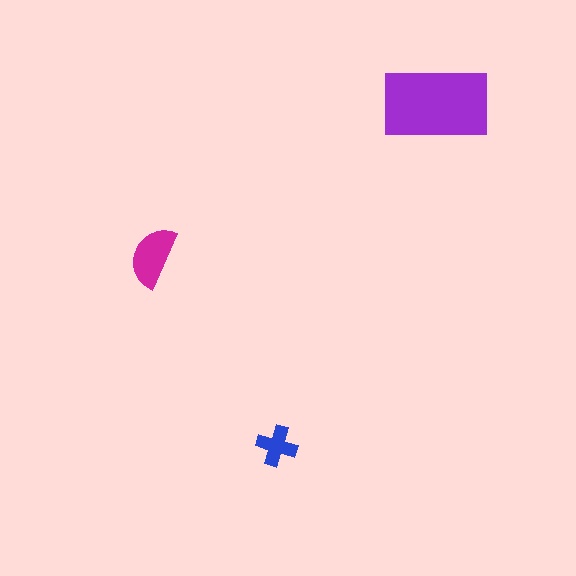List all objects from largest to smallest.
The purple rectangle, the magenta semicircle, the blue cross.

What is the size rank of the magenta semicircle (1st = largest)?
2nd.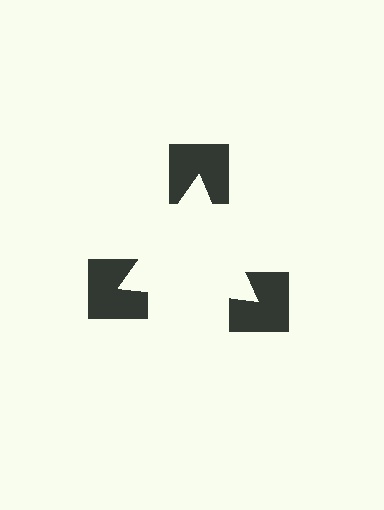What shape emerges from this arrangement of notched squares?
An illusory triangle — its edges are inferred from the aligned wedge cuts in the notched squares, not physically drawn.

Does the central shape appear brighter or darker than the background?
It typically appears slightly brighter than the background, even though no actual brightness change is drawn.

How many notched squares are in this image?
There are 3 — one at each vertex of the illusory triangle.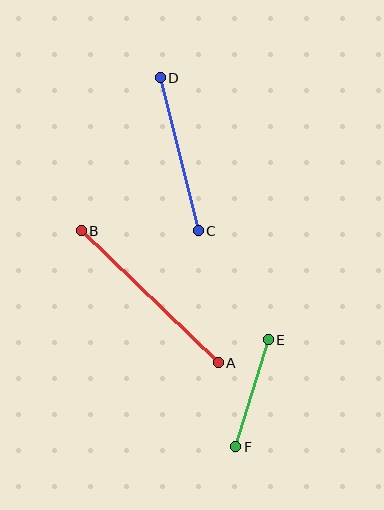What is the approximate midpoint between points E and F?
The midpoint is at approximately (252, 393) pixels.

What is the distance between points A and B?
The distance is approximately 190 pixels.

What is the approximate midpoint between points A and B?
The midpoint is at approximately (150, 297) pixels.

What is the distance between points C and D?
The distance is approximately 158 pixels.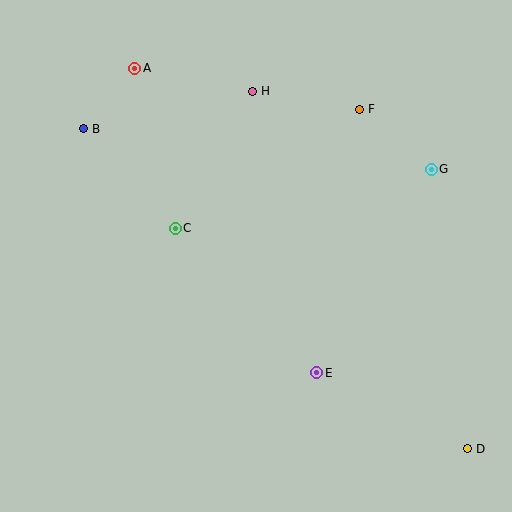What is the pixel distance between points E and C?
The distance between E and C is 202 pixels.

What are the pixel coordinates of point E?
Point E is at (317, 373).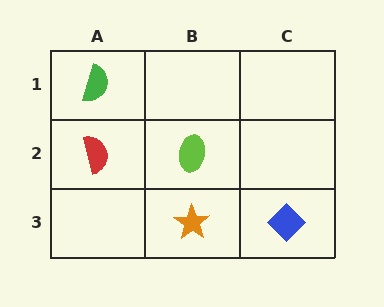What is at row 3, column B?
An orange star.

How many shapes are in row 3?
2 shapes.